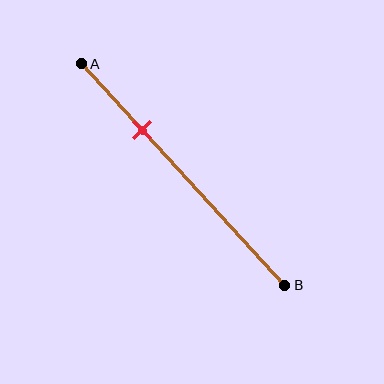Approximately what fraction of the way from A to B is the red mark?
The red mark is approximately 30% of the way from A to B.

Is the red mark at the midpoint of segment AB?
No, the mark is at about 30% from A, not at the 50% midpoint.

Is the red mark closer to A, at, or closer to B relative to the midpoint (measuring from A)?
The red mark is closer to point A than the midpoint of segment AB.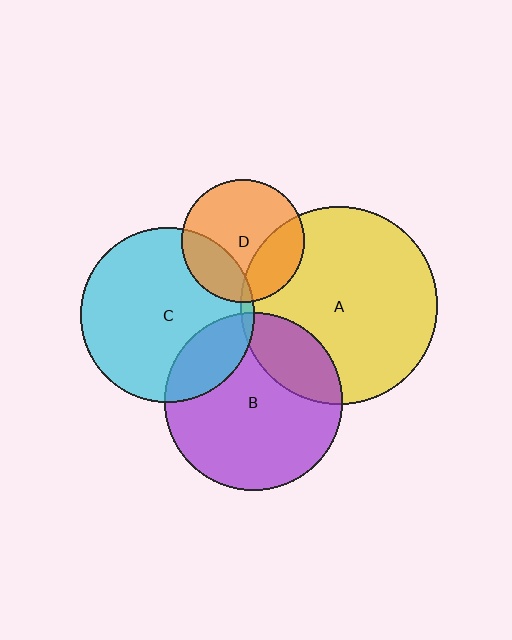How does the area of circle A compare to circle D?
Approximately 2.6 times.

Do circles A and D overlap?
Yes.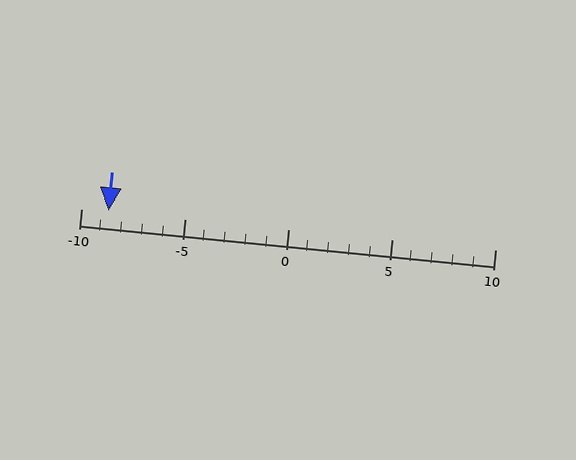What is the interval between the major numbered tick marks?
The major tick marks are spaced 5 units apart.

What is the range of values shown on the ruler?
The ruler shows values from -10 to 10.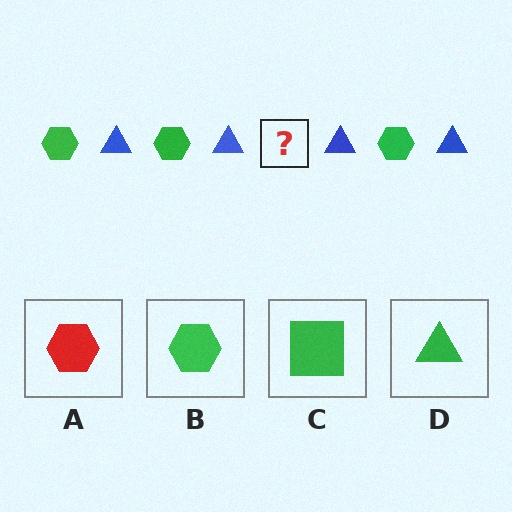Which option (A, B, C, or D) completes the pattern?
B.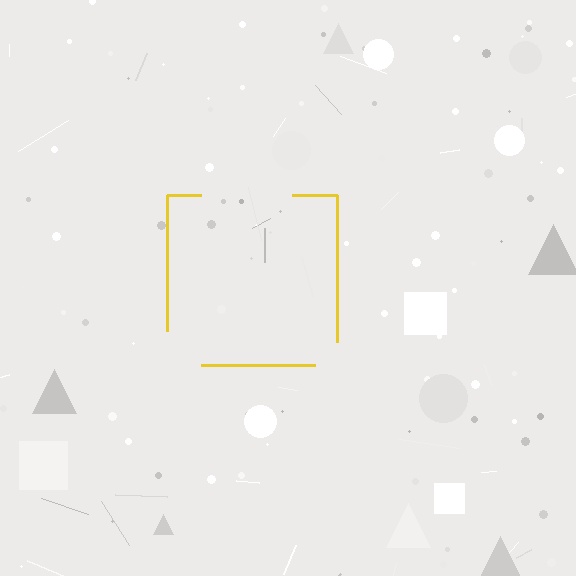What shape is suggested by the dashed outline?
The dashed outline suggests a square.